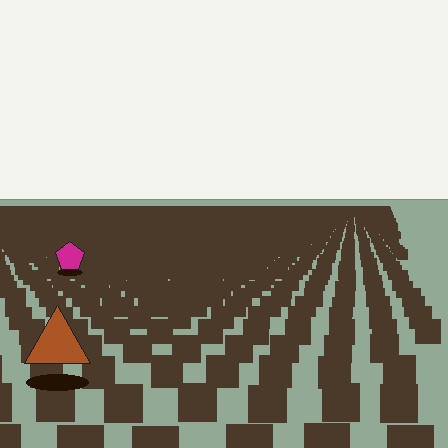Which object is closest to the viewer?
The brown triangle is closest. The texture marks near it are larger and more spread out.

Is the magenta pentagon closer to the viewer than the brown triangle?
No. The brown triangle is closer — you can tell from the texture gradient: the ground texture is coarser near it.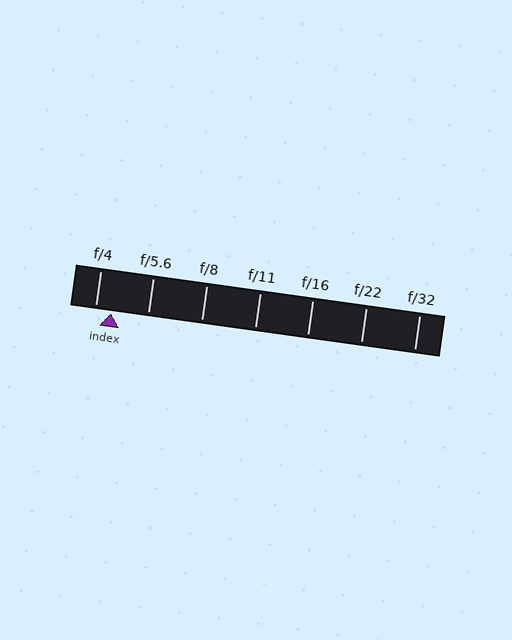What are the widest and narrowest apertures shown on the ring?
The widest aperture shown is f/4 and the narrowest is f/32.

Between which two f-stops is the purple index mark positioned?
The index mark is between f/4 and f/5.6.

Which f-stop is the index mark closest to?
The index mark is closest to f/4.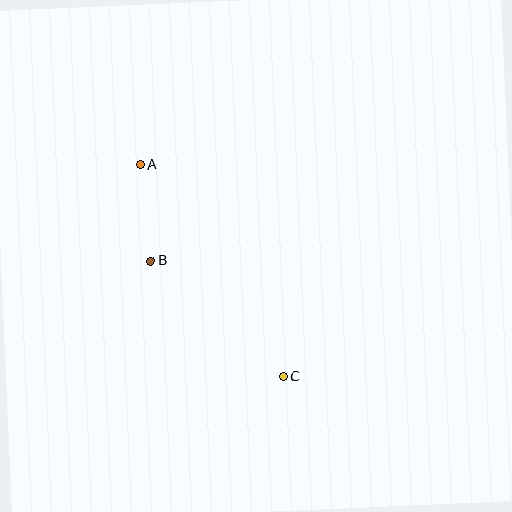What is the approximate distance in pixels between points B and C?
The distance between B and C is approximately 176 pixels.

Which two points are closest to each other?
Points A and B are closest to each other.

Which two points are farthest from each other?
Points A and C are farthest from each other.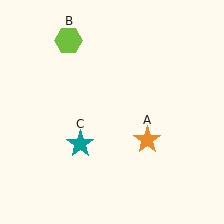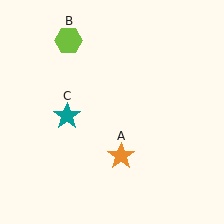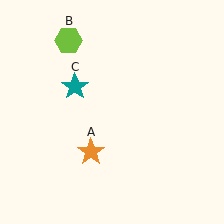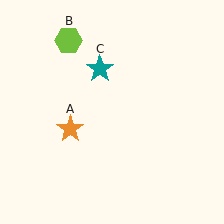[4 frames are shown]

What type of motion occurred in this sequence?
The orange star (object A), teal star (object C) rotated clockwise around the center of the scene.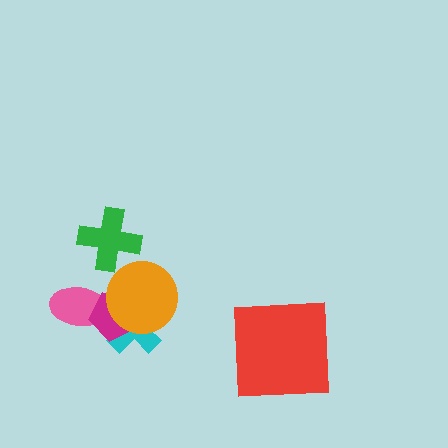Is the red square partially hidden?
No, no other shape covers it.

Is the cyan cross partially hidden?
Yes, it is partially covered by another shape.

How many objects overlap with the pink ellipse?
1 object overlaps with the pink ellipse.